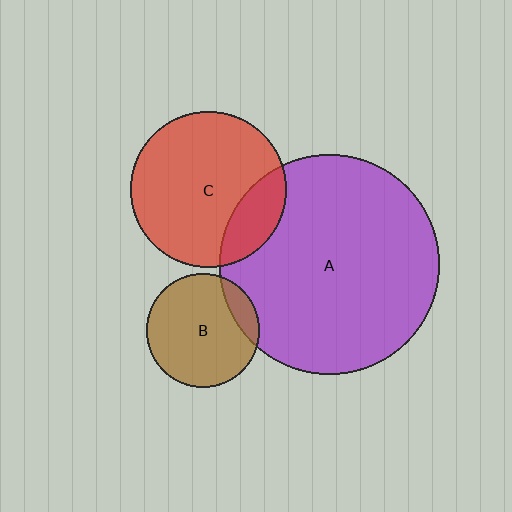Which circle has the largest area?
Circle A (purple).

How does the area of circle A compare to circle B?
Approximately 3.8 times.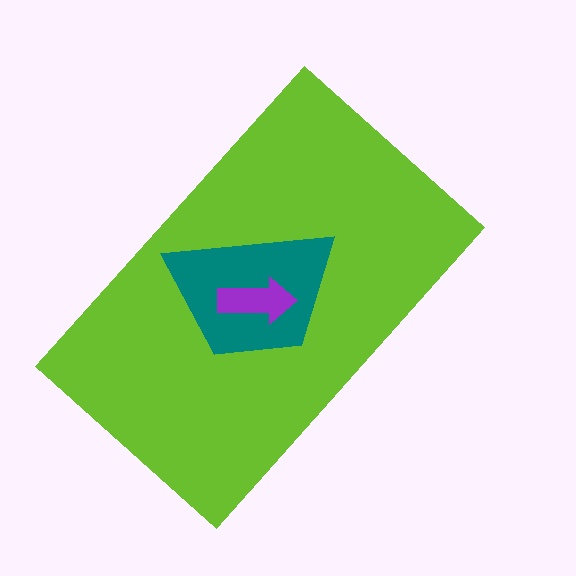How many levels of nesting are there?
3.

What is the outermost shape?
The lime rectangle.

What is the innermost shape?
The purple arrow.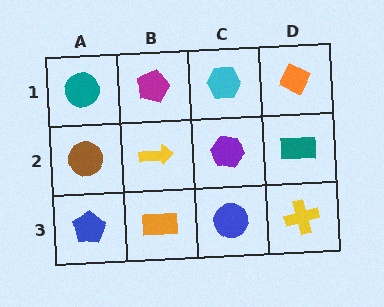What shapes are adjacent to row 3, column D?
A teal rectangle (row 2, column D), a blue circle (row 3, column C).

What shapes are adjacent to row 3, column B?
A yellow arrow (row 2, column B), a blue pentagon (row 3, column A), a blue circle (row 3, column C).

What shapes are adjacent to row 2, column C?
A cyan hexagon (row 1, column C), a blue circle (row 3, column C), a yellow arrow (row 2, column B), a teal rectangle (row 2, column D).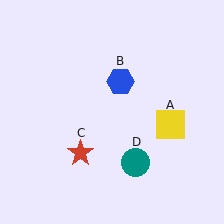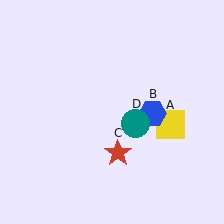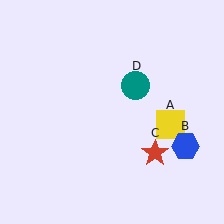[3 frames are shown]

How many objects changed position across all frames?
3 objects changed position: blue hexagon (object B), red star (object C), teal circle (object D).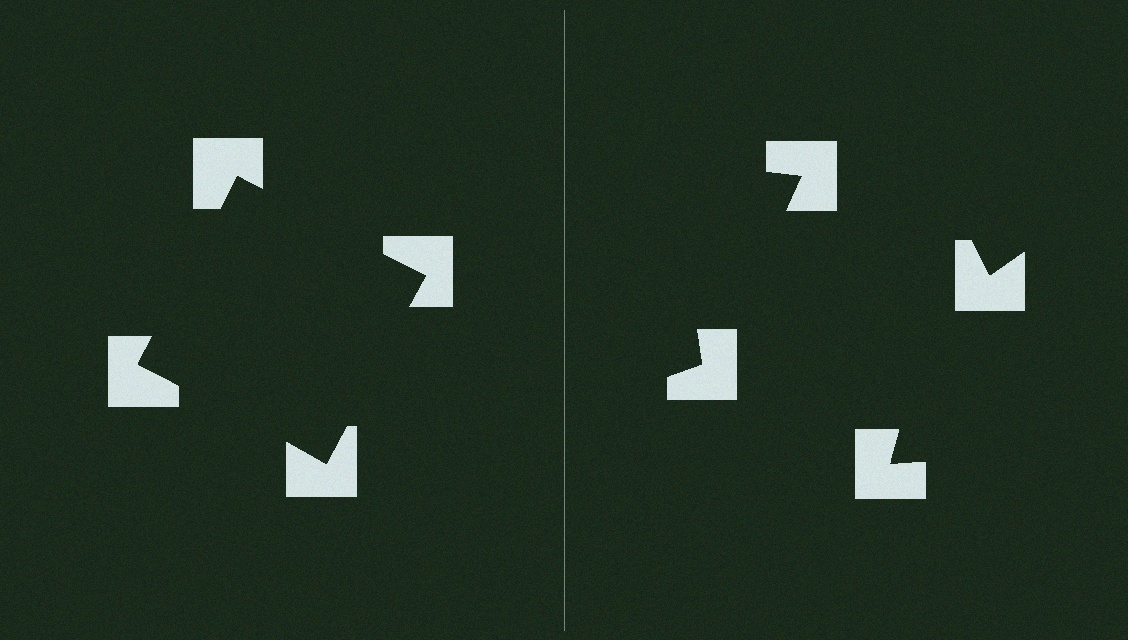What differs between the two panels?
The notched squares are positioned identically on both sides; only the wedge orientations differ. On the left they align to a square; on the right they are misaligned.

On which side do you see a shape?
An illusory square appears on the left side. On the right side the wedge cuts are rotated, so no coherent shape forms.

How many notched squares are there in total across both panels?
8 — 4 on each side.